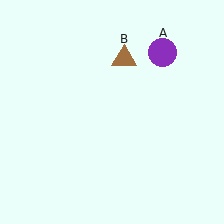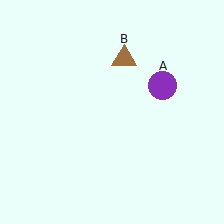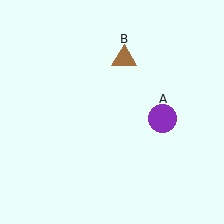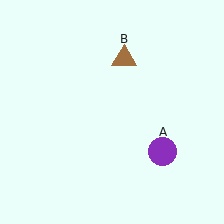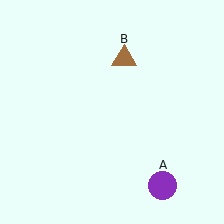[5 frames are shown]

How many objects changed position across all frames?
1 object changed position: purple circle (object A).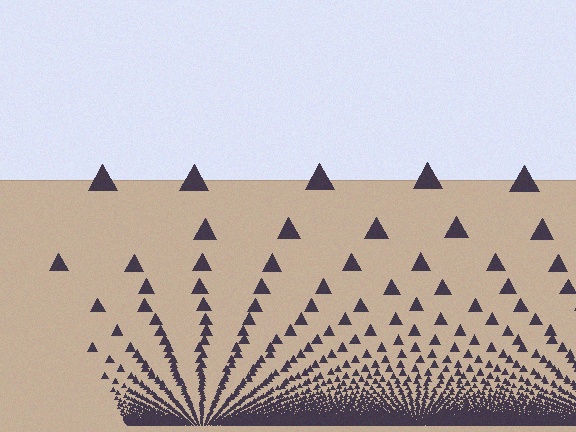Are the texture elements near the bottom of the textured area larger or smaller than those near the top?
Smaller. The gradient is inverted — elements near the bottom are smaller and denser.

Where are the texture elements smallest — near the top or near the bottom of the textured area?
Near the bottom.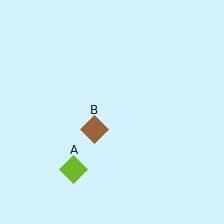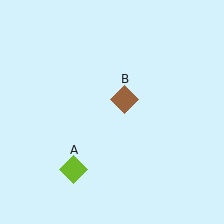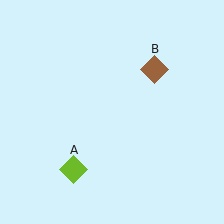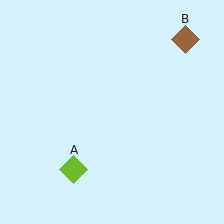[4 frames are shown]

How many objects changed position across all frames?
1 object changed position: brown diamond (object B).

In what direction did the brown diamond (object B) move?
The brown diamond (object B) moved up and to the right.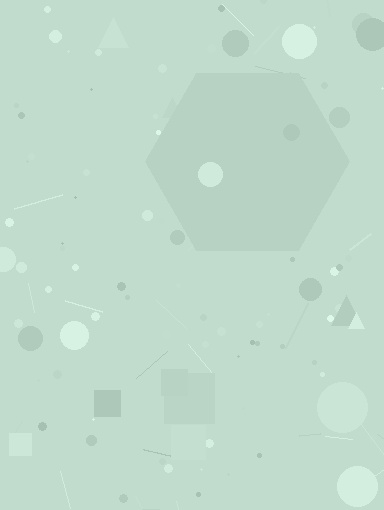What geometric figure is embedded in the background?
A hexagon is embedded in the background.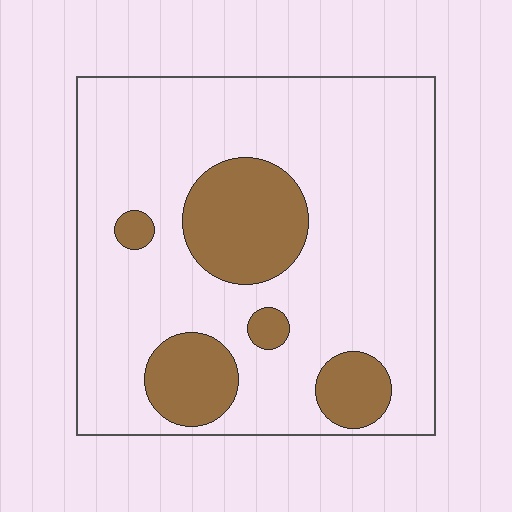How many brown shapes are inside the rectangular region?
5.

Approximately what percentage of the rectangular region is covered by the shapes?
Approximately 20%.